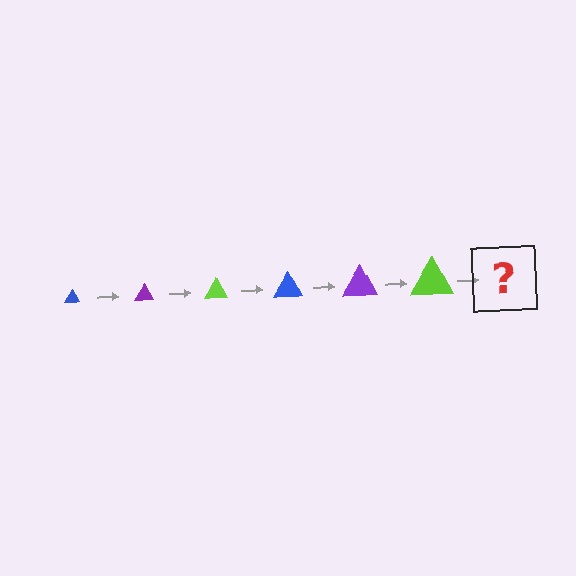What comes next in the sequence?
The next element should be a blue triangle, larger than the previous one.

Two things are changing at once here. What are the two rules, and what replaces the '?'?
The two rules are that the triangle grows larger each step and the color cycles through blue, purple, and lime. The '?' should be a blue triangle, larger than the previous one.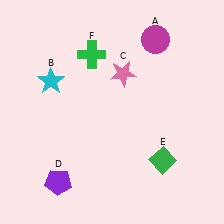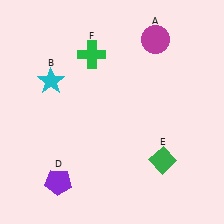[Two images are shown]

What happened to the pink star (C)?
The pink star (C) was removed in Image 2. It was in the top-right area of Image 1.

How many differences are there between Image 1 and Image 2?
There is 1 difference between the two images.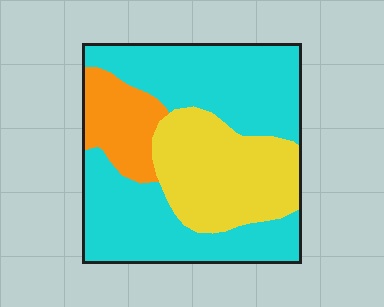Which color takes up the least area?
Orange, at roughly 15%.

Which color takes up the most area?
Cyan, at roughly 55%.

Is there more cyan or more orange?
Cyan.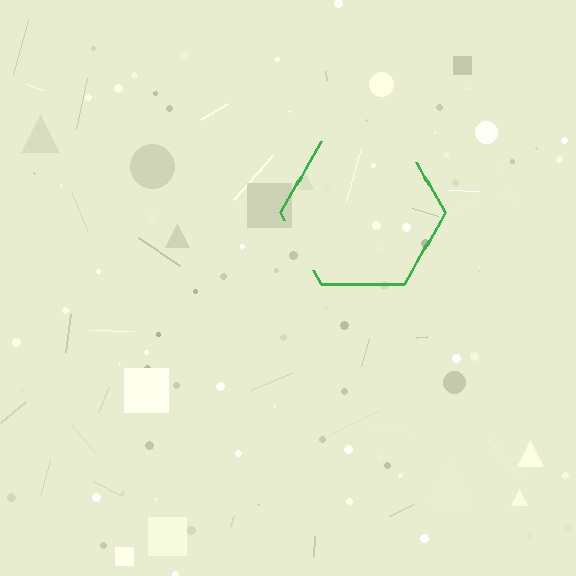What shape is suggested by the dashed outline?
The dashed outline suggests a hexagon.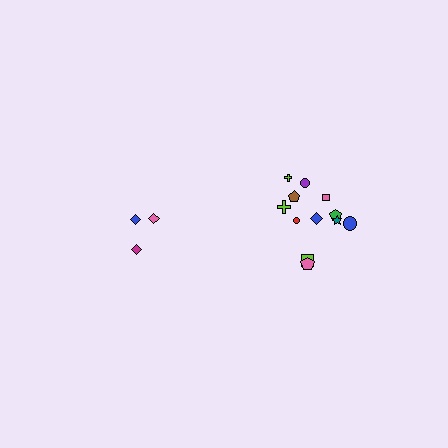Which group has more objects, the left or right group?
The right group.